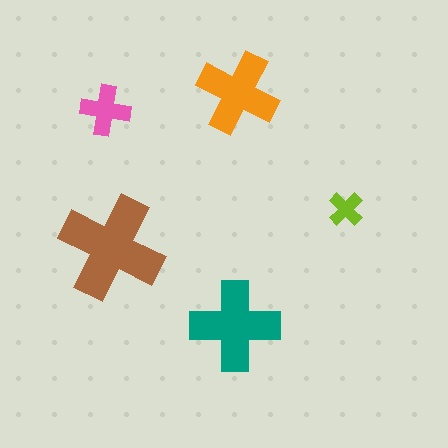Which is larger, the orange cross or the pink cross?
The orange one.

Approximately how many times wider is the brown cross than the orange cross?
About 1.5 times wider.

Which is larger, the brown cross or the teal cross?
The brown one.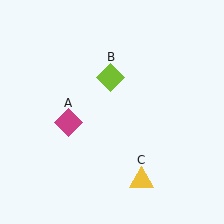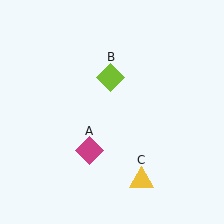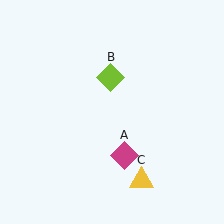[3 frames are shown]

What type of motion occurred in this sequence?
The magenta diamond (object A) rotated counterclockwise around the center of the scene.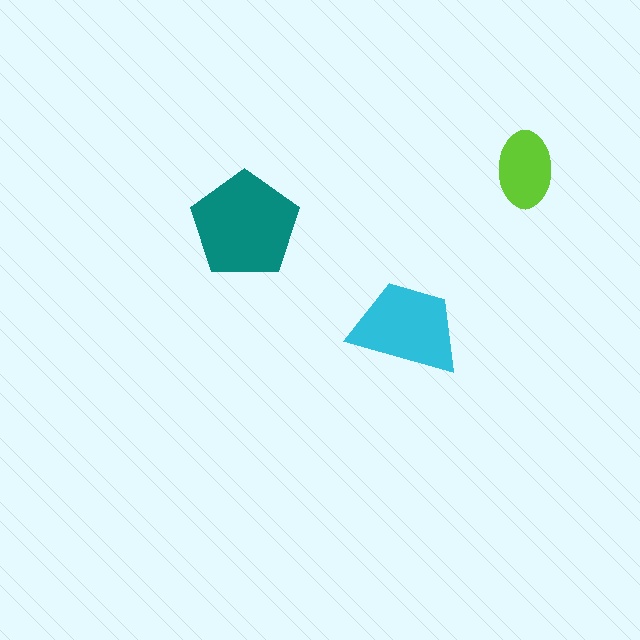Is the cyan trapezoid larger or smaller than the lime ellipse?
Larger.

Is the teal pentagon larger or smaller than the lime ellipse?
Larger.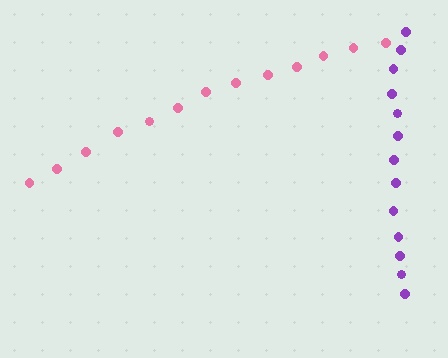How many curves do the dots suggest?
There are 2 distinct paths.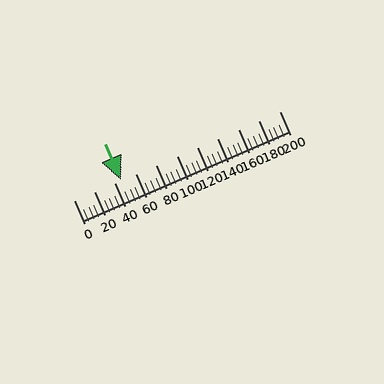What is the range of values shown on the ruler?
The ruler shows values from 0 to 200.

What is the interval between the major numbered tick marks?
The major tick marks are spaced 20 units apart.